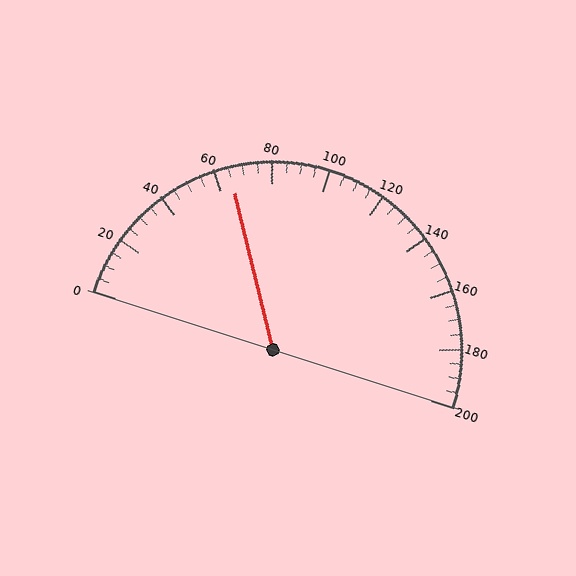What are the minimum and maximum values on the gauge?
The gauge ranges from 0 to 200.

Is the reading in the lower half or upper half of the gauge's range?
The reading is in the lower half of the range (0 to 200).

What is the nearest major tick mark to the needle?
The nearest major tick mark is 60.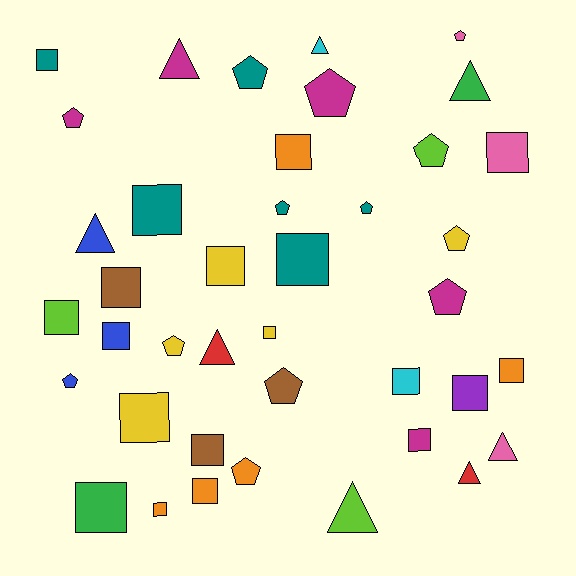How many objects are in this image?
There are 40 objects.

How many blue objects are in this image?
There are 3 blue objects.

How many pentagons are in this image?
There are 13 pentagons.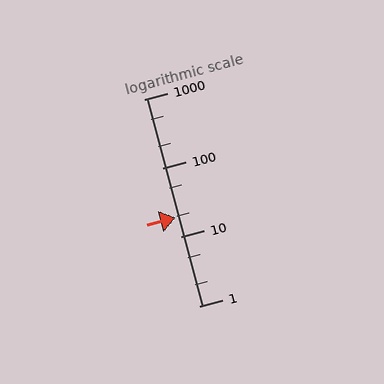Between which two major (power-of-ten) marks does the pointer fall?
The pointer is between 10 and 100.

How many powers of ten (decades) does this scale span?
The scale spans 3 decades, from 1 to 1000.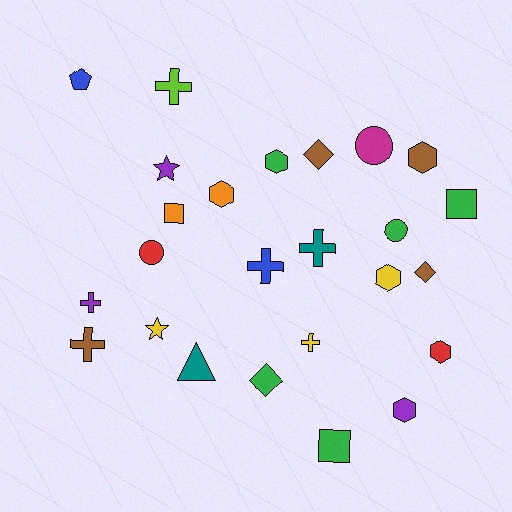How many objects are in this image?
There are 25 objects.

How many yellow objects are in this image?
There are 3 yellow objects.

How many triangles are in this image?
There is 1 triangle.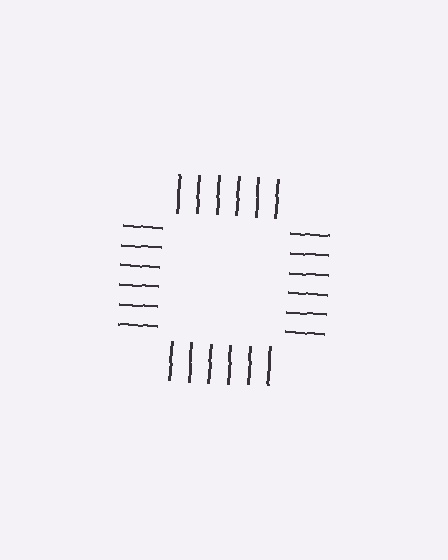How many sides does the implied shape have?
4 sides — the line-ends trace a square.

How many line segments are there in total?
24 — 6 along each of the 4 edges.